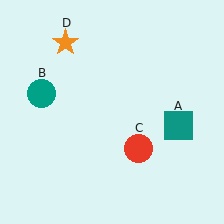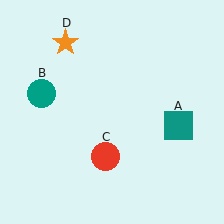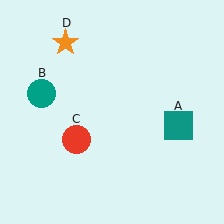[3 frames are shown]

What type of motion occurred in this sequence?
The red circle (object C) rotated clockwise around the center of the scene.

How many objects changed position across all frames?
1 object changed position: red circle (object C).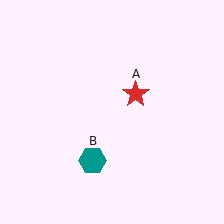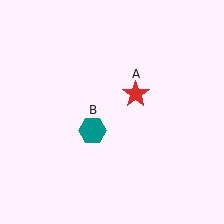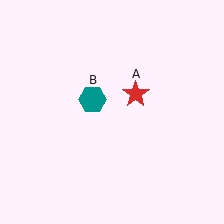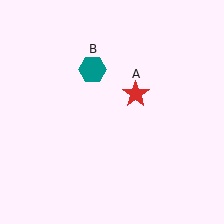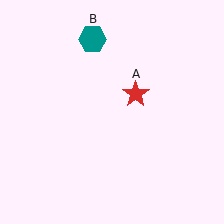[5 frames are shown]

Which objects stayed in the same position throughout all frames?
Red star (object A) remained stationary.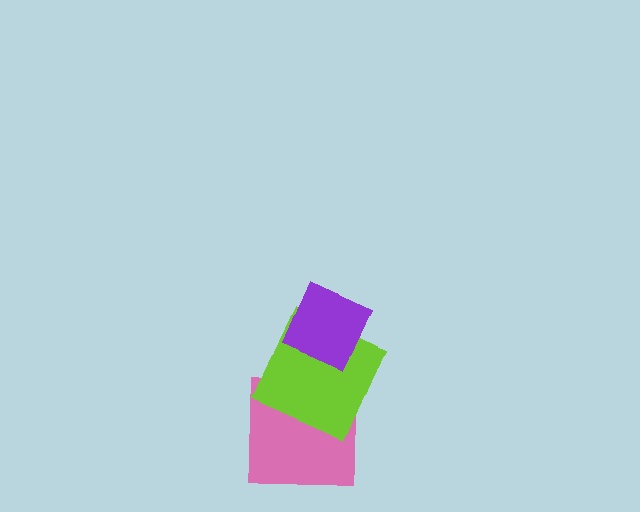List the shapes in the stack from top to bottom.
From top to bottom: the purple diamond, the lime square, the pink square.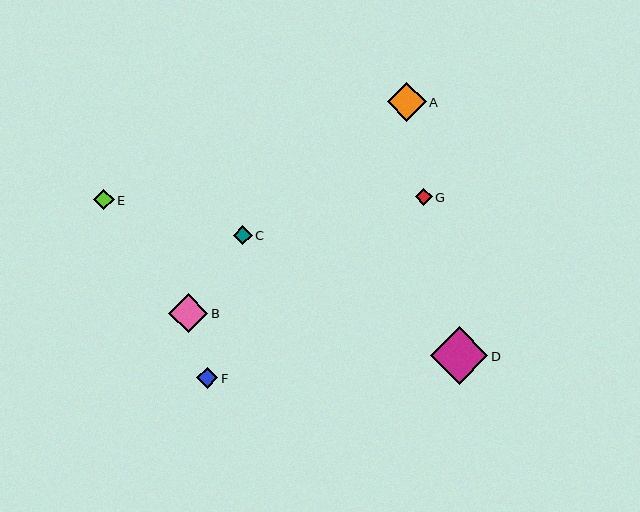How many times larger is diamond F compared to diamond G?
Diamond F is approximately 1.3 times the size of diamond G.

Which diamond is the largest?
Diamond D is the largest with a size of approximately 58 pixels.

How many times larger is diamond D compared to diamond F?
Diamond D is approximately 2.7 times the size of diamond F.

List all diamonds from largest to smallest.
From largest to smallest: D, B, A, F, E, C, G.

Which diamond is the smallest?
Diamond G is the smallest with a size of approximately 16 pixels.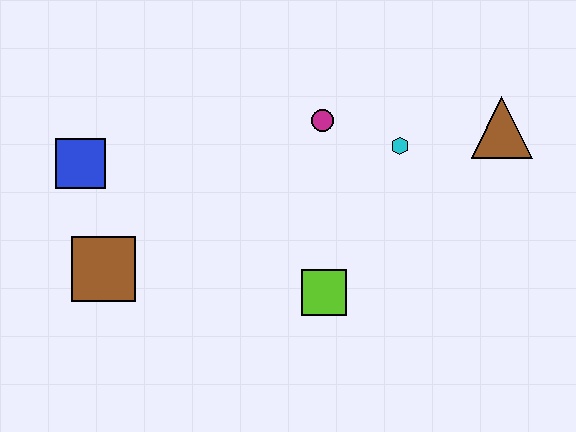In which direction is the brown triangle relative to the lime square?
The brown triangle is to the right of the lime square.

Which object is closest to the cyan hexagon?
The magenta circle is closest to the cyan hexagon.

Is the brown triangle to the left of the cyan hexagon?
No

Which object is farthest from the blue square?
The brown triangle is farthest from the blue square.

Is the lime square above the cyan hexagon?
No